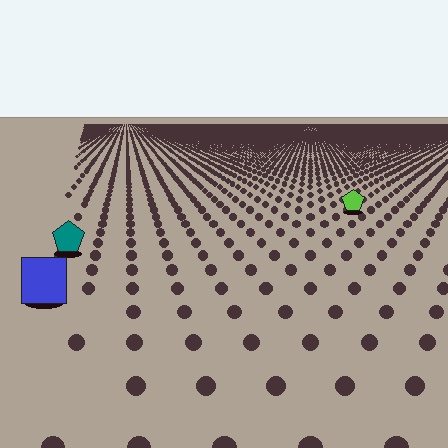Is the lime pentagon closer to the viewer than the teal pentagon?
No. The teal pentagon is closer — you can tell from the texture gradient: the ground texture is coarser near it.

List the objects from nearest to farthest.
From nearest to farthest: the blue square, the teal pentagon, the lime pentagon.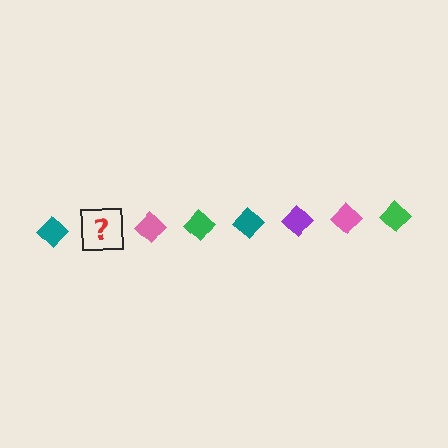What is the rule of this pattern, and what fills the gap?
The rule is that the pattern cycles through teal, purple, pink, green diamonds. The gap should be filled with a purple diamond.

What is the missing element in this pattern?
The missing element is a purple diamond.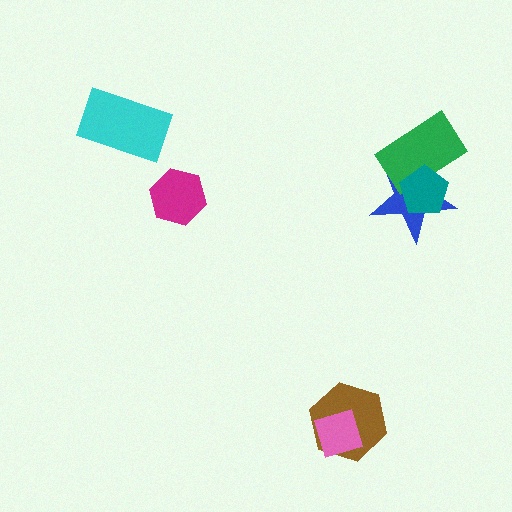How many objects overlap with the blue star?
2 objects overlap with the blue star.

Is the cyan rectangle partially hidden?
No, no other shape covers it.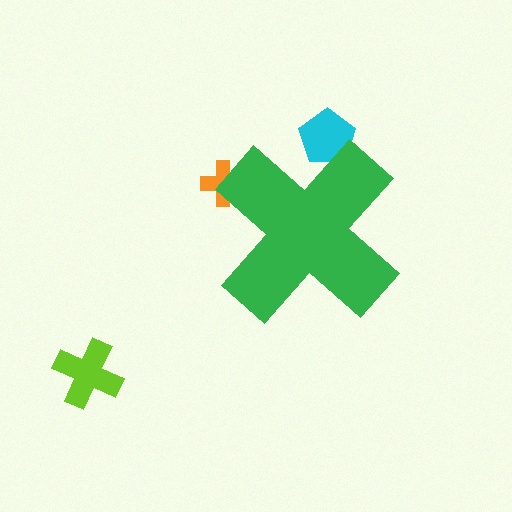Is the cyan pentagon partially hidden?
Yes, the cyan pentagon is partially hidden behind the green cross.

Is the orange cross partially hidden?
Yes, the orange cross is partially hidden behind the green cross.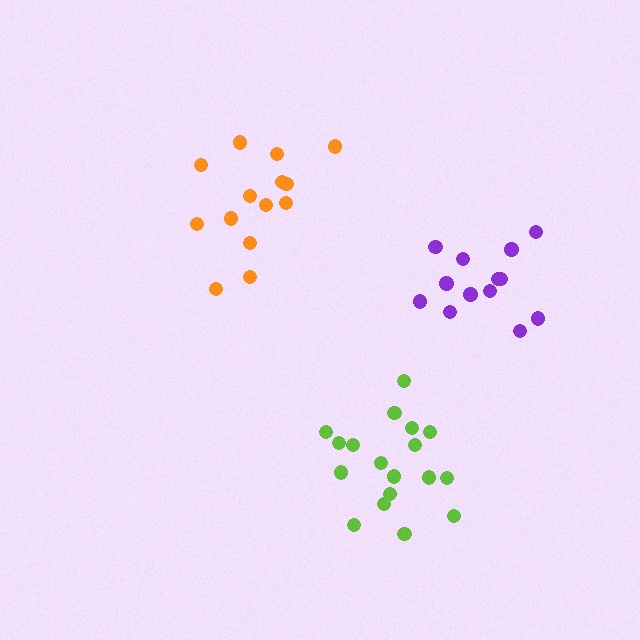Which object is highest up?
The orange cluster is topmost.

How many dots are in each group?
Group 1: 14 dots, Group 2: 13 dots, Group 3: 18 dots (45 total).